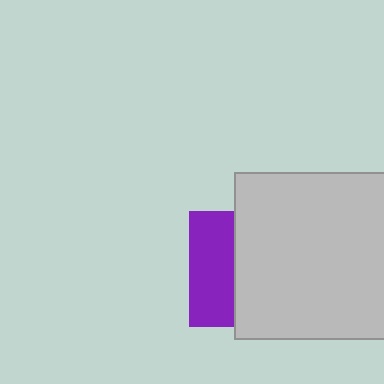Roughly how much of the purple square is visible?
A small part of it is visible (roughly 38%).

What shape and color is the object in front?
The object in front is a light gray square.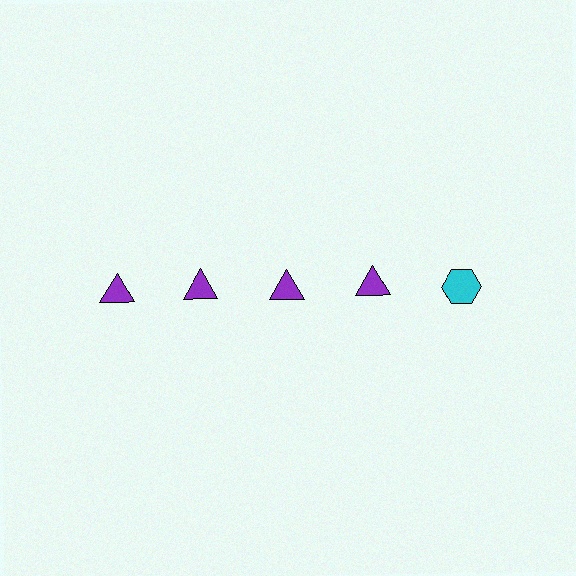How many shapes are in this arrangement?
There are 5 shapes arranged in a grid pattern.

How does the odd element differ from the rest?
It differs in both color (cyan instead of purple) and shape (hexagon instead of triangle).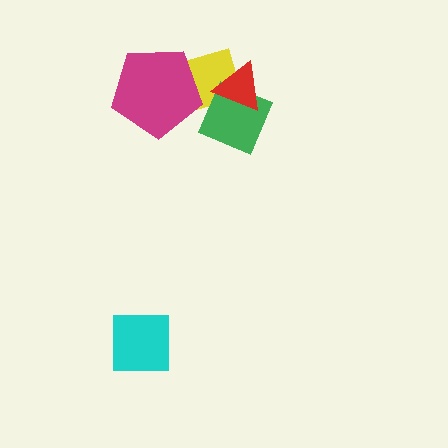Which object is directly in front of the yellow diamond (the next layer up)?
The green diamond is directly in front of the yellow diamond.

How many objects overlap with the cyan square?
0 objects overlap with the cyan square.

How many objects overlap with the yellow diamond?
3 objects overlap with the yellow diamond.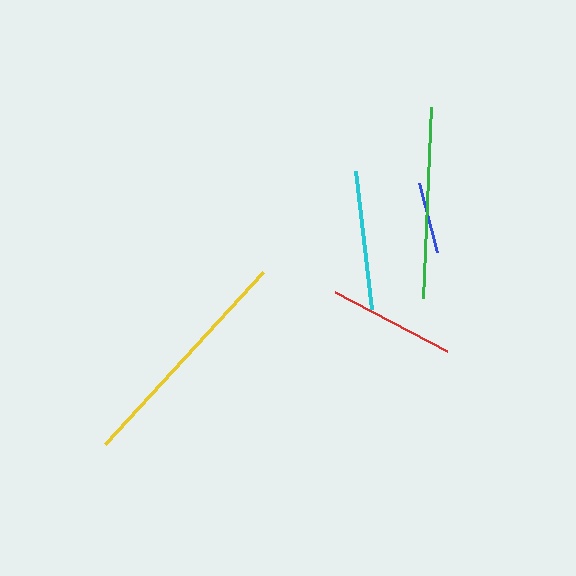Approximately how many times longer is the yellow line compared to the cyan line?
The yellow line is approximately 1.7 times the length of the cyan line.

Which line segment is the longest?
The yellow line is the longest at approximately 233 pixels.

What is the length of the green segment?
The green segment is approximately 191 pixels long.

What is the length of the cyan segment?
The cyan segment is approximately 138 pixels long.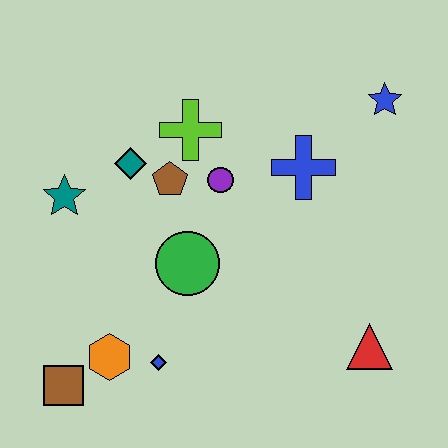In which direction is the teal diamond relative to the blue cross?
The teal diamond is to the left of the blue cross.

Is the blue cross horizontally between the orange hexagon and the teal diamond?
No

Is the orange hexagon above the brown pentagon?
No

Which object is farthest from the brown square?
The blue star is farthest from the brown square.